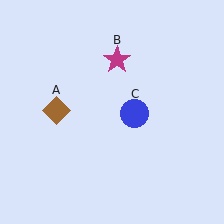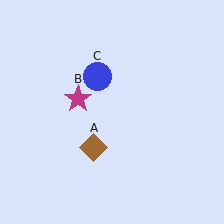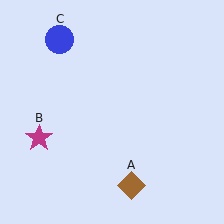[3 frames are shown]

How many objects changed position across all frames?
3 objects changed position: brown diamond (object A), magenta star (object B), blue circle (object C).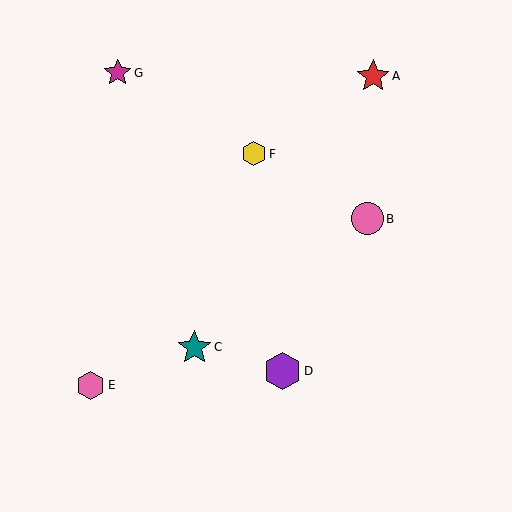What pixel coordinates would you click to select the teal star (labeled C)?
Click at (194, 347) to select the teal star C.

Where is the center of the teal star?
The center of the teal star is at (194, 347).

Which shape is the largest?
The purple hexagon (labeled D) is the largest.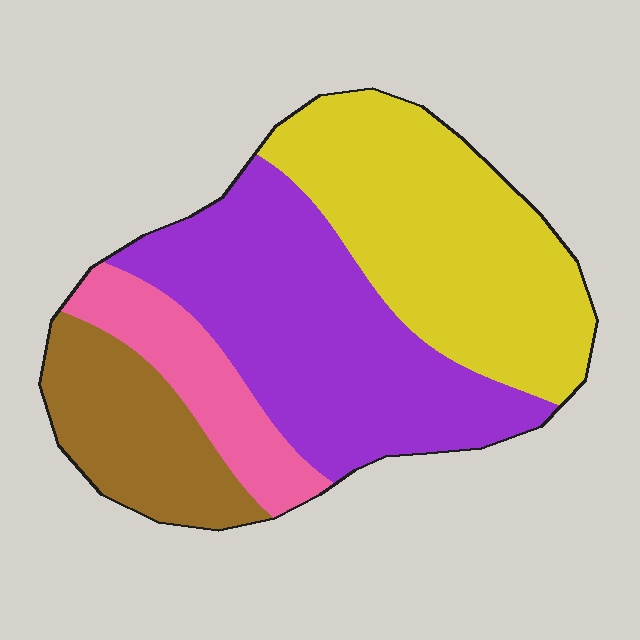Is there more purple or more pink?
Purple.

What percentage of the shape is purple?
Purple takes up between a third and a half of the shape.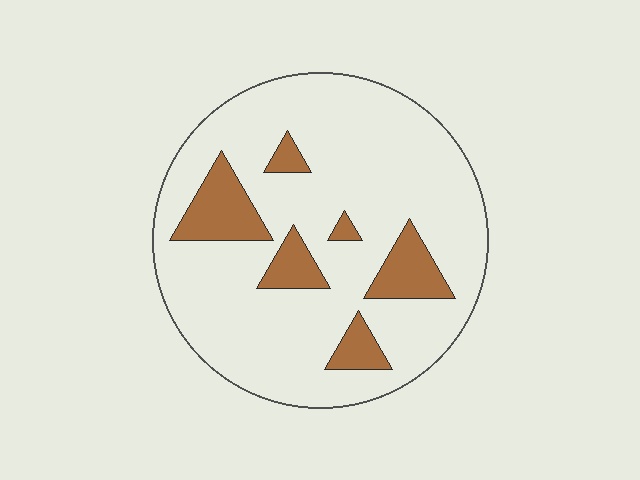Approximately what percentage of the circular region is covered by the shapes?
Approximately 15%.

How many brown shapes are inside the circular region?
6.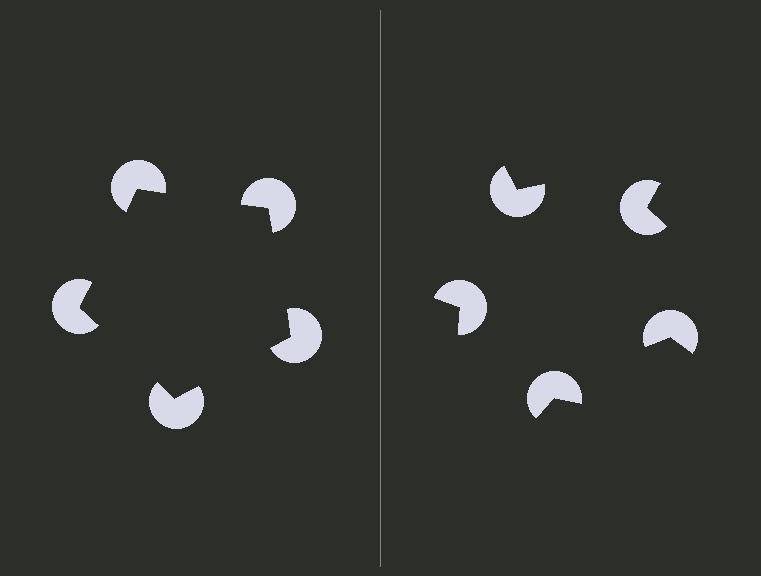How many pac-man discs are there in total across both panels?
10 — 5 on each side.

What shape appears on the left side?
An illusory pentagon.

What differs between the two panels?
The pac-man discs are positioned identically on both sides; only the wedge orientations differ. On the left they align to a pentagon; on the right they are misaligned.